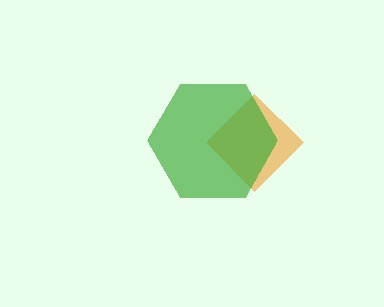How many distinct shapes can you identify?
There are 2 distinct shapes: an orange diamond, a green hexagon.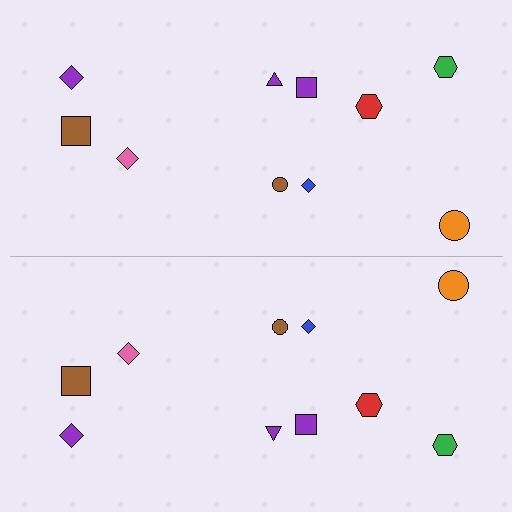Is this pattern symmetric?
Yes, this pattern has bilateral (reflection) symmetry.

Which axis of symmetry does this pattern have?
The pattern has a horizontal axis of symmetry running through the center of the image.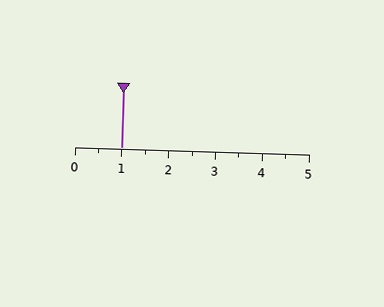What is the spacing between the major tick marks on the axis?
The major ticks are spaced 1 apart.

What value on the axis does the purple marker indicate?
The marker indicates approximately 1.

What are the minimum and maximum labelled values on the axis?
The axis runs from 0 to 5.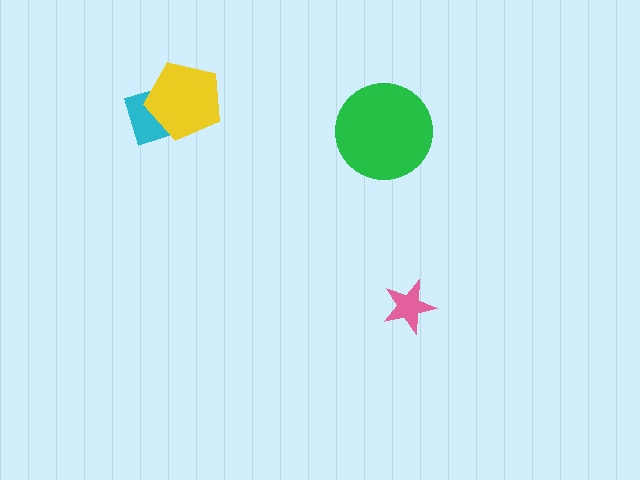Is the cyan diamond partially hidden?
Yes, it is partially covered by another shape.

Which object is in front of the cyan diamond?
The yellow pentagon is in front of the cyan diamond.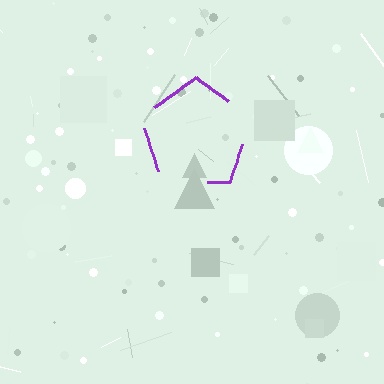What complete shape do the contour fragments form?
The contour fragments form a pentagon.